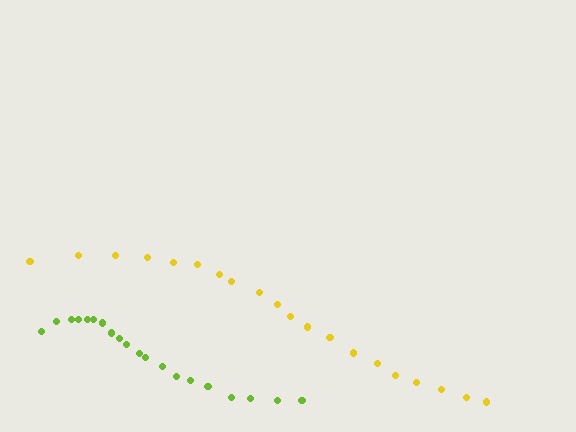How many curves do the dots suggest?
There are 2 distinct paths.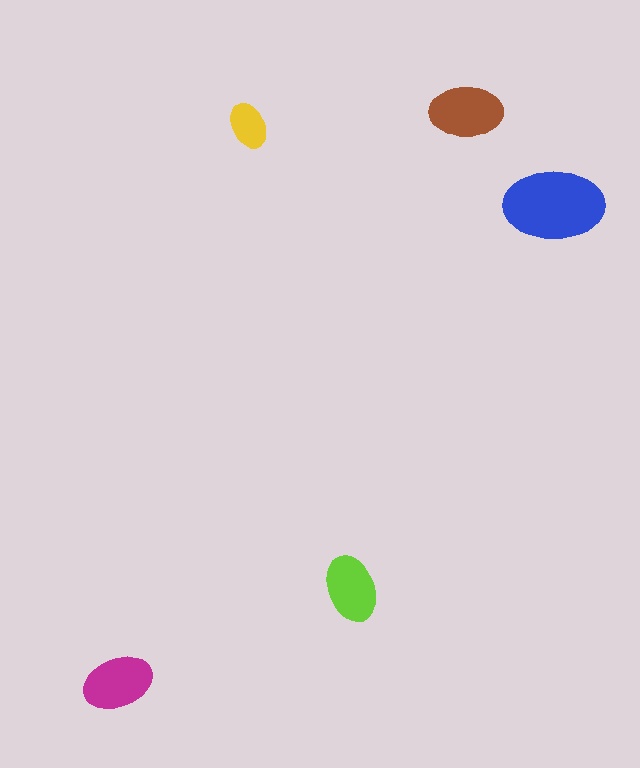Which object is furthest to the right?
The blue ellipse is rightmost.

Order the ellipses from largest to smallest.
the blue one, the brown one, the magenta one, the lime one, the yellow one.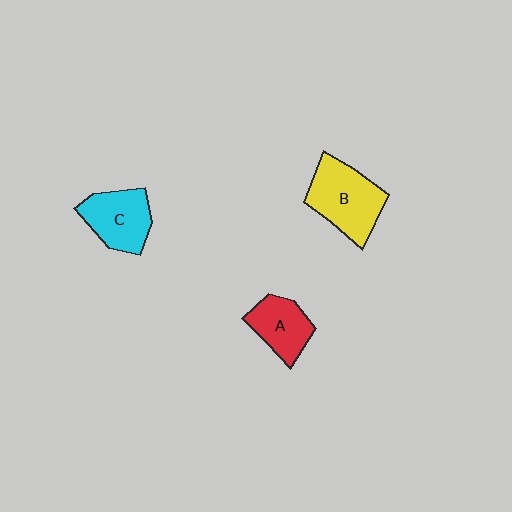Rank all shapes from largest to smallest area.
From largest to smallest: B (yellow), C (cyan), A (red).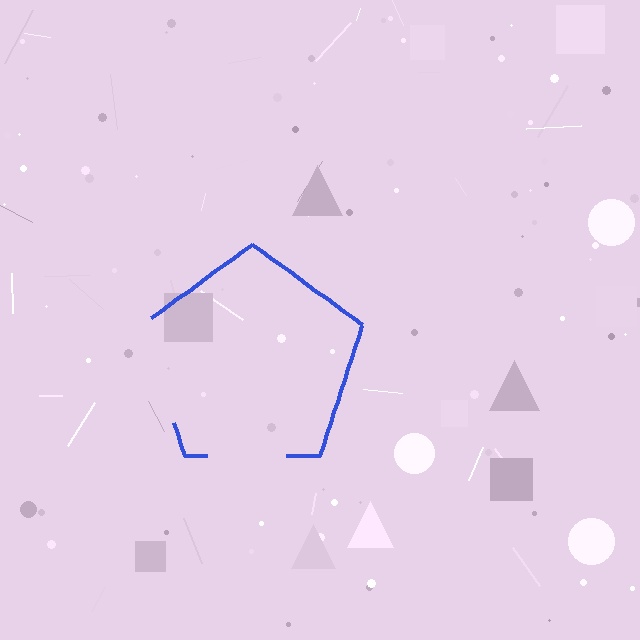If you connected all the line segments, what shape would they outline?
They would outline a pentagon.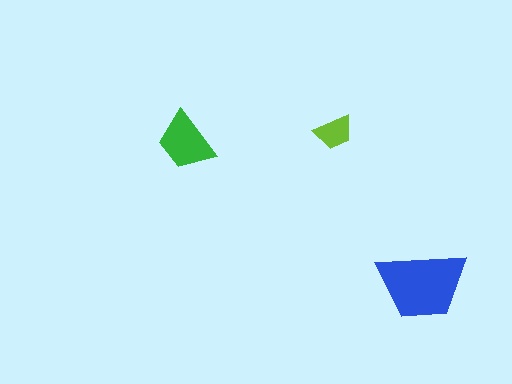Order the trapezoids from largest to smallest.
the blue one, the green one, the lime one.